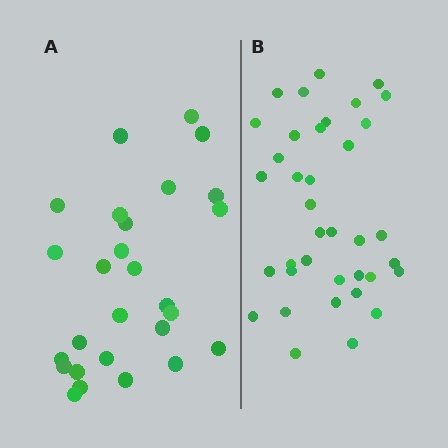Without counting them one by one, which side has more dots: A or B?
Region B (the right region) has more dots.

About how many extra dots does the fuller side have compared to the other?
Region B has roughly 10 or so more dots than region A.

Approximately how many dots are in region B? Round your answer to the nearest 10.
About 40 dots. (The exact count is 37, which rounds to 40.)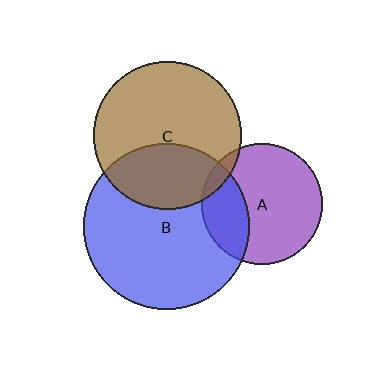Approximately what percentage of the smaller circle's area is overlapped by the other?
Approximately 30%.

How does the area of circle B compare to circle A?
Approximately 1.9 times.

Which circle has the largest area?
Circle B (blue).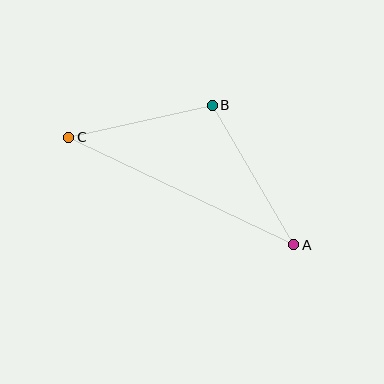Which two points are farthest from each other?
Points A and C are farthest from each other.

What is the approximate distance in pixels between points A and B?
The distance between A and B is approximately 162 pixels.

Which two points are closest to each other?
Points B and C are closest to each other.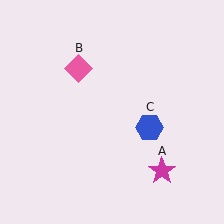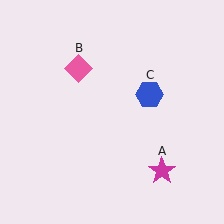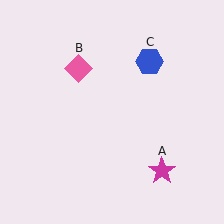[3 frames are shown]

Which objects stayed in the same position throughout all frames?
Magenta star (object A) and pink diamond (object B) remained stationary.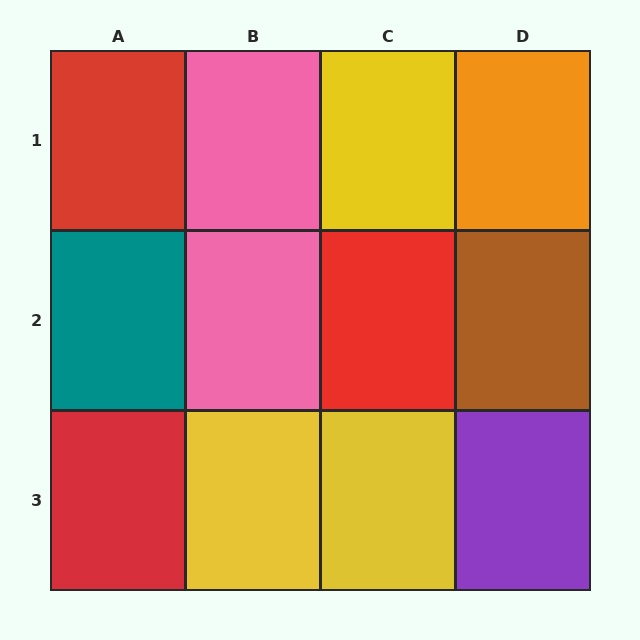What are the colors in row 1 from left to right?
Red, pink, yellow, orange.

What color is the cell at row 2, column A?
Teal.